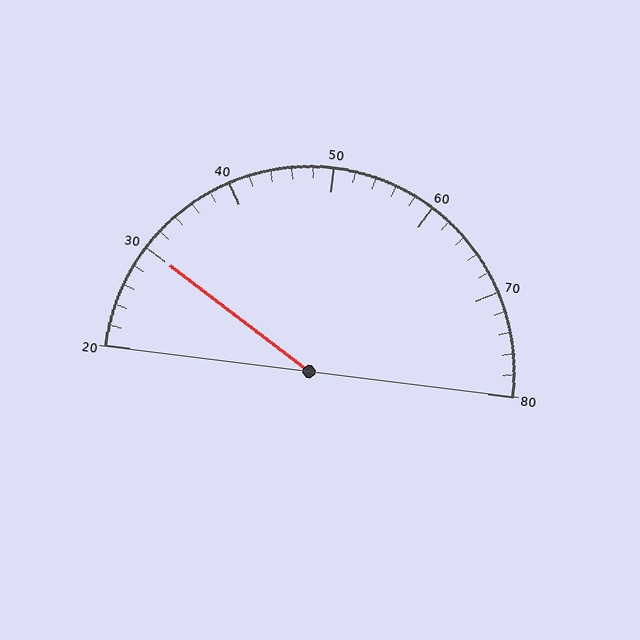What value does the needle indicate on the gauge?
The needle indicates approximately 30.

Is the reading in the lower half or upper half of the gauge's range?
The reading is in the lower half of the range (20 to 80).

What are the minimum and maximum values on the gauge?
The gauge ranges from 20 to 80.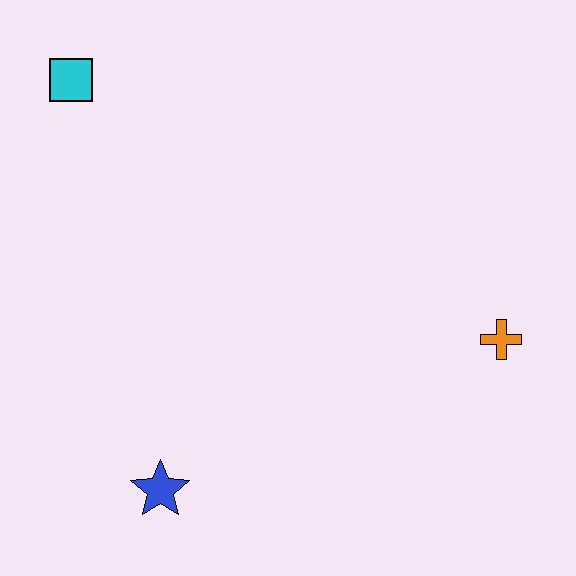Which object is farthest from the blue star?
The cyan square is farthest from the blue star.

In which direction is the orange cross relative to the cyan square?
The orange cross is to the right of the cyan square.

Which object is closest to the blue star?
The orange cross is closest to the blue star.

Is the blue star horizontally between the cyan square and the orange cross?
Yes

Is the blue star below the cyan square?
Yes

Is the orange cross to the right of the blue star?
Yes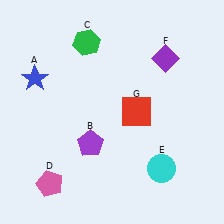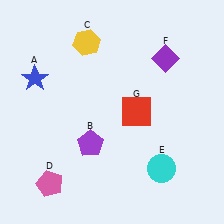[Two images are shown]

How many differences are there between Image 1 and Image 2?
There is 1 difference between the two images.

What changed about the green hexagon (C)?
In Image 1, C is green. In Image 2, it changed to yellow.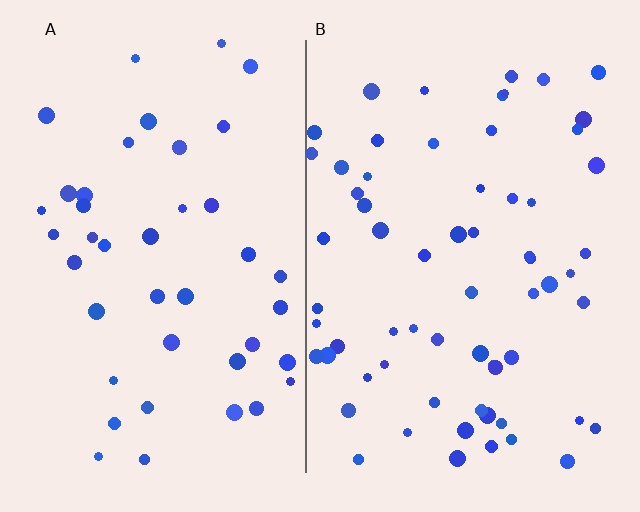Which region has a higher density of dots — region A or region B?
B (the right).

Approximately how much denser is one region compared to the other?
Approximately 1.5× — region B over region A.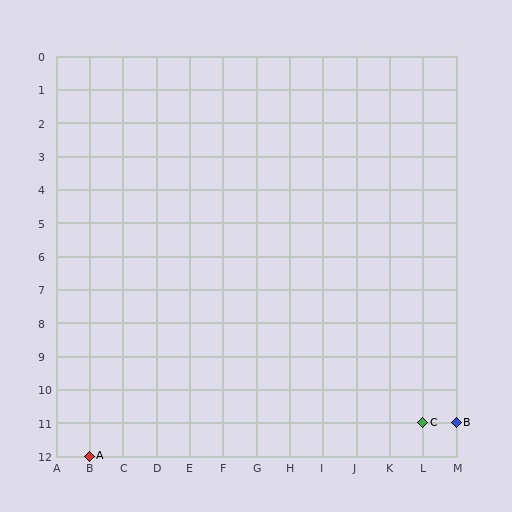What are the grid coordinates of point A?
Point A is at grid coordinates (B, 12).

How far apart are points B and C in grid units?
Points B and C are 1 column apart.